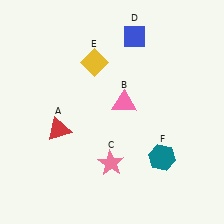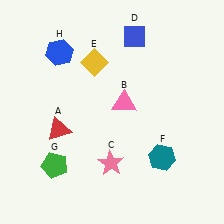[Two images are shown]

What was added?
A green pentagon (G), a blue hexagon (H) were added in Image 2.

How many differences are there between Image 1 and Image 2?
There are 2 differences between the two images.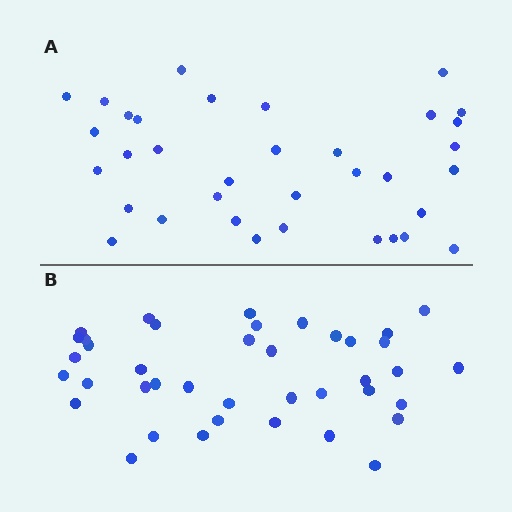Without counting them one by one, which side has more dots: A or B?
Region B (the bottom region) has more dots.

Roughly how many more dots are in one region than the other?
Region B has about 5 more dots than region A.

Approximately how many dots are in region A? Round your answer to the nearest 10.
About 40 dots. (The exact count is 35, which rounds to 40.)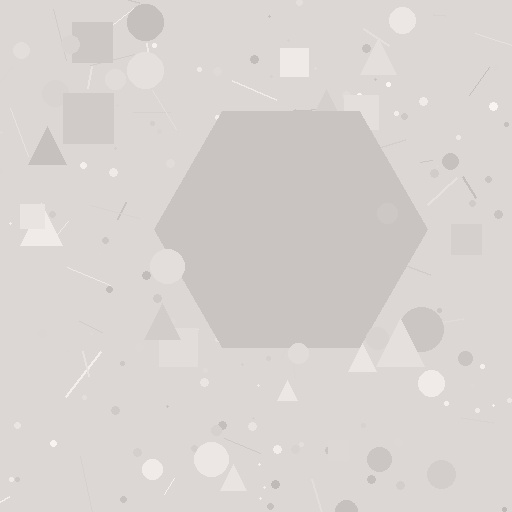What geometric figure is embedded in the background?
A hexagon is embedded in the background.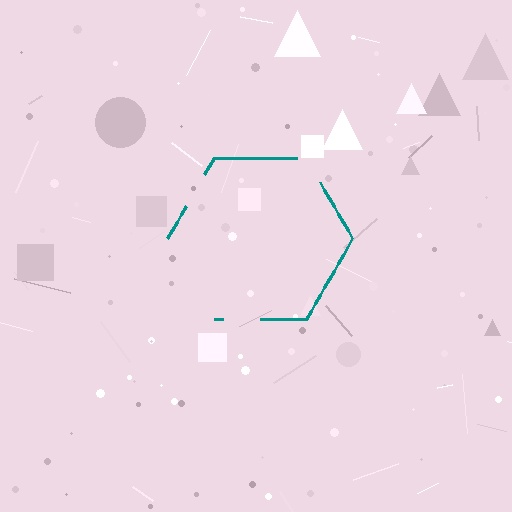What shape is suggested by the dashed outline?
The dashed outline suggests a hexagon.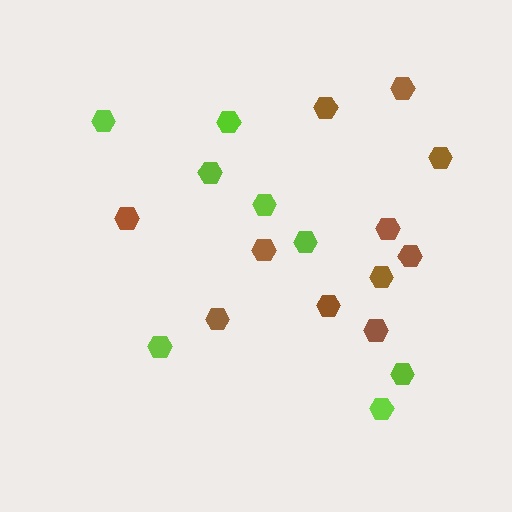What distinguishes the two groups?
There are 2 groups: one group of brown hexagons (11) and one group of lime hexagons (8).